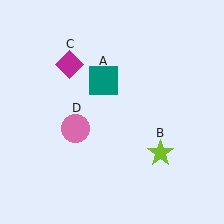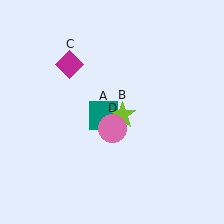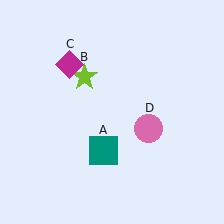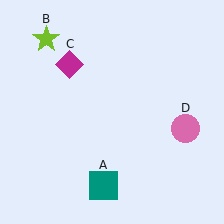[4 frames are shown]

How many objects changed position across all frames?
3 objects changed position: teal square (object A), lime star (object B), pink circle (object D).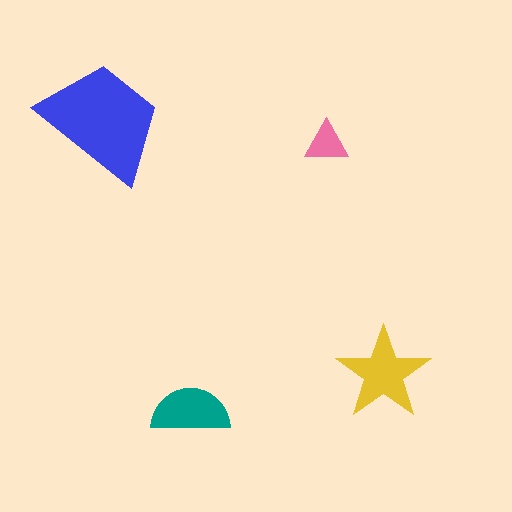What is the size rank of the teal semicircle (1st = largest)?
3rd.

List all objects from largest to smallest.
The blue trapezoid, the yellow star, the teal semicircle, the pink triangle.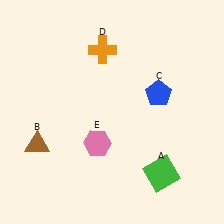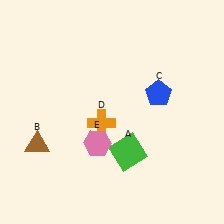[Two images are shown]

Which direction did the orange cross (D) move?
The orange cross (D) moved down.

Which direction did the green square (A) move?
The green square (A) moved left.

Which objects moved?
The objects that moved are: the green square (A), the orange cross (D).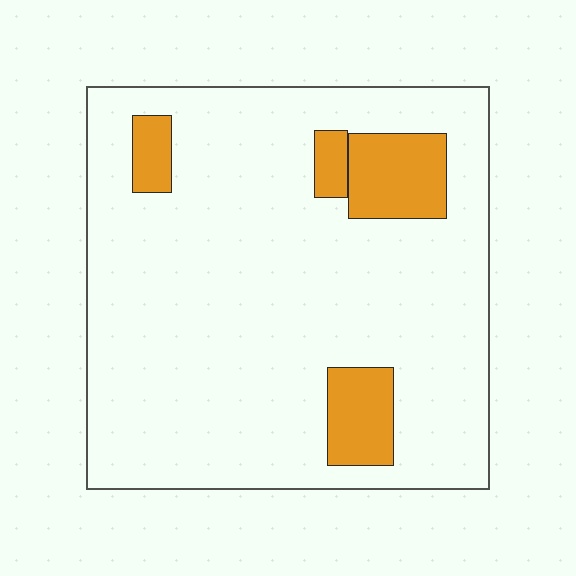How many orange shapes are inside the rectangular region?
4.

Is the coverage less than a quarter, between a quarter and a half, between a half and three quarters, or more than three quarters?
Less than a quarter.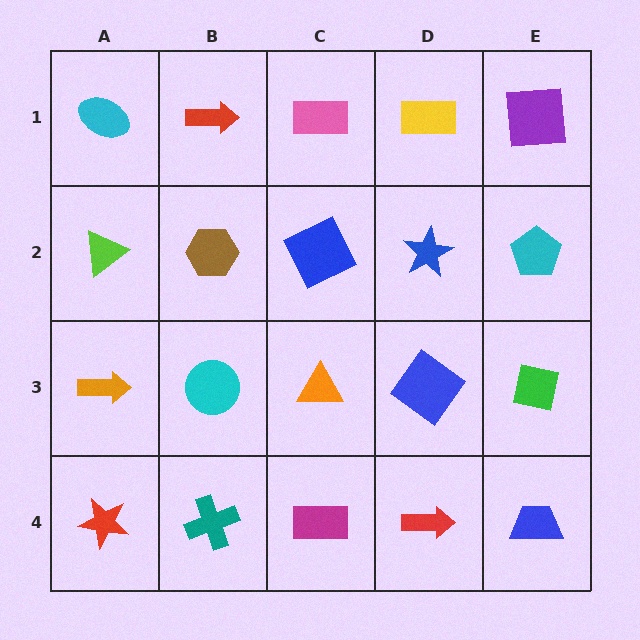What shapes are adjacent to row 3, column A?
A lime triangle (row 2, column A), a red star (row 4, column A), a cyan circle (row 3, column B).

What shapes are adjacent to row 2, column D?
A yellow rectangle (row 1, column D), a blue diamond (row 3, column D), a blue square (row 2, column C), a cyan pentagon (row 2, column E).